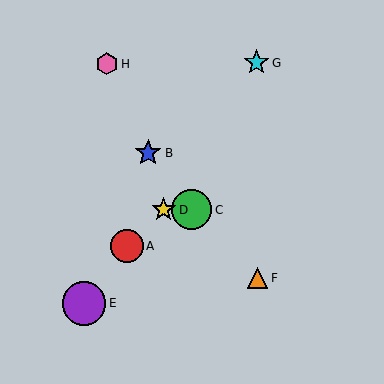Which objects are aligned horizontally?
Objects C, D are aligned horizontally.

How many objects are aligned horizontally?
2 objects (C, D) are aligned horizontally.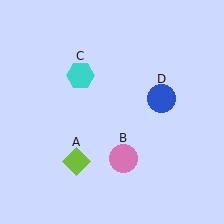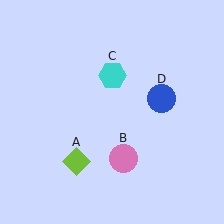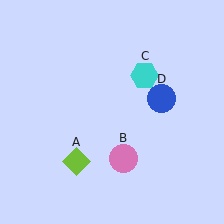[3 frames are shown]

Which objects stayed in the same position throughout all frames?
Lime diamond (object A) and pink circle (object B) and blue circle (object D) remained stationary.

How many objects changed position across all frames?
1 object changed position: cyan hexagon (object C).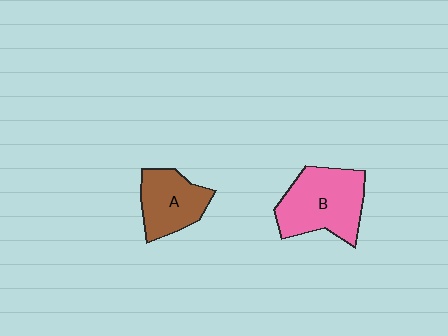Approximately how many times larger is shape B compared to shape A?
Approximately 1.4 times.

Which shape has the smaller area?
Shape A (brown).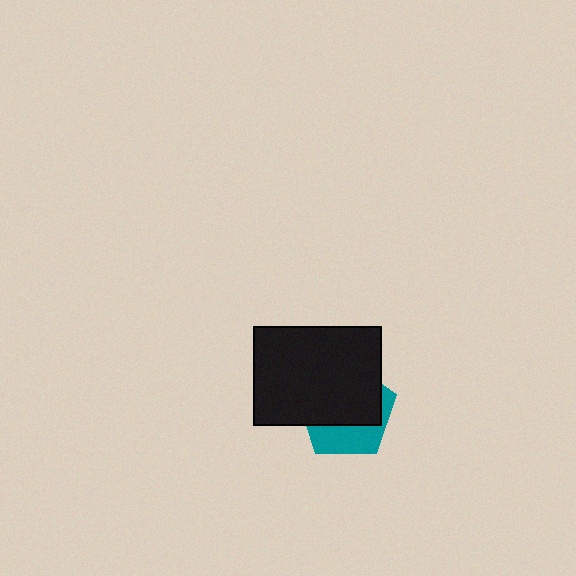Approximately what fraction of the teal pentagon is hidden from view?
Roughly 64% of the teal pentagon is hidden behind the black rectangle.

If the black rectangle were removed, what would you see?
You would see the complete teal pentagon.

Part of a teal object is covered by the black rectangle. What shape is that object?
It is a pentagon.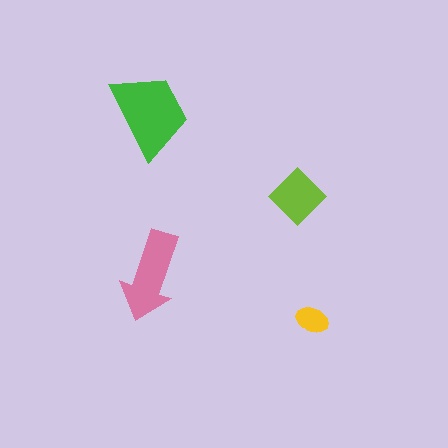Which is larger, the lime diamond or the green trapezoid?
The green trapezoid.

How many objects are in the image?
There are 4 objects in the image.